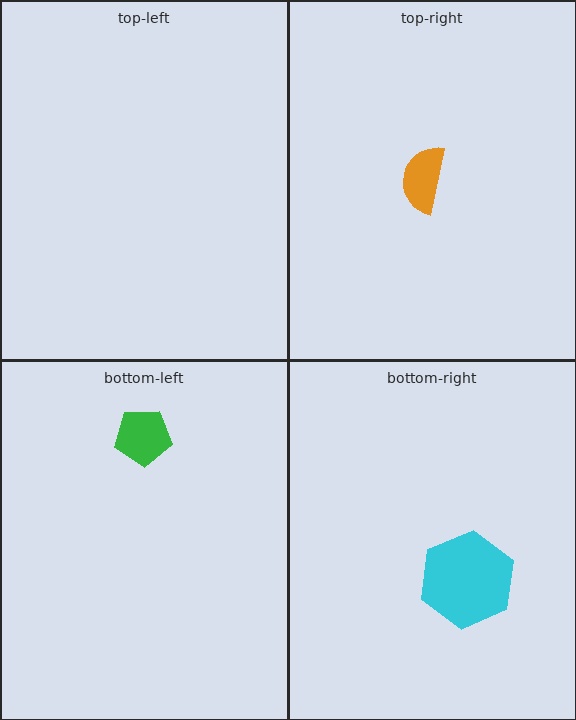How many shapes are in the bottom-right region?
1.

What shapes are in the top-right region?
The orange semicircle.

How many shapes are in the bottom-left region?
1.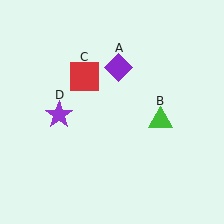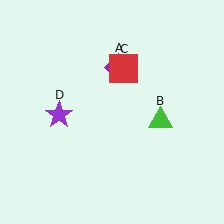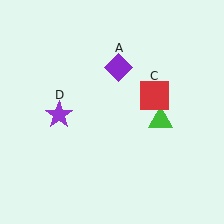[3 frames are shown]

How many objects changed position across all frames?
1 object changed position: red square (object C).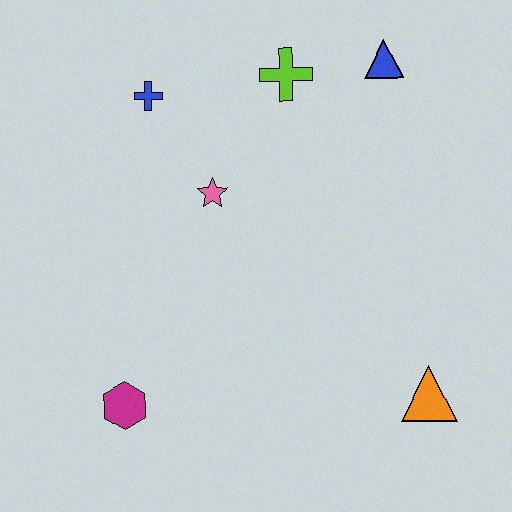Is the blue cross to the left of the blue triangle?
Yes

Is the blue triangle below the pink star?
No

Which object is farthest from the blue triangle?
The magenta hexagon is farthest from the blue triangle.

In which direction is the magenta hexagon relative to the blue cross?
The magenta hexagon is below the blue cross.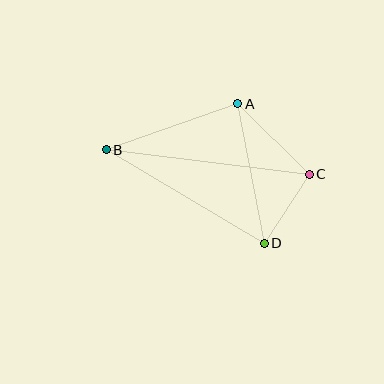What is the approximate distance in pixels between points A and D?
The distance between A and D is approximately 142 pixels.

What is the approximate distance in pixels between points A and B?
The distance between A and B is approximately 140 pixels.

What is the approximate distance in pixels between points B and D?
The distance between B and D is approximately 184 pixels.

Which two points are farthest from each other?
Points B and C are farthest from each other.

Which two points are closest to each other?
Points C and D are closest to each other.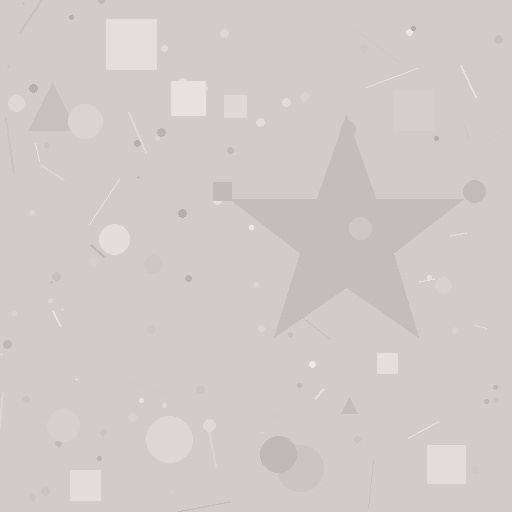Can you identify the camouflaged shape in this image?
The camouflaged shape is a star.